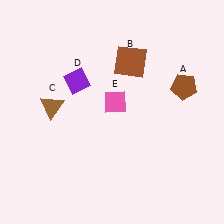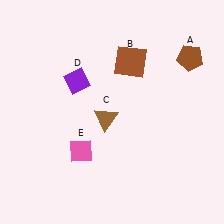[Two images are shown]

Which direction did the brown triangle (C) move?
The brown triangle (C) moved right.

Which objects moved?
The objects that moved are: the brown pentagon (A), the brown triangle (C), the pink diamond (E).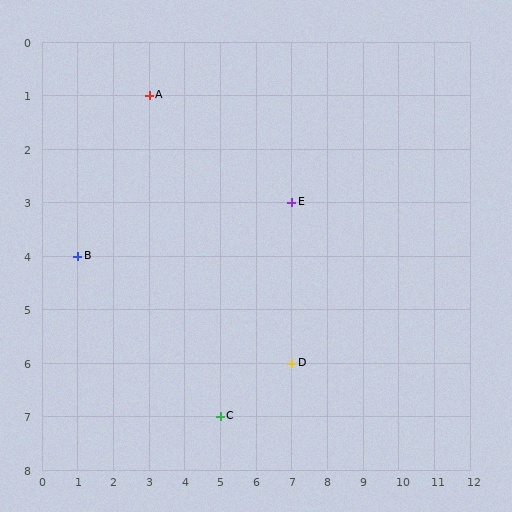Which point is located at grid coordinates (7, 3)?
Point E is at (7, 3).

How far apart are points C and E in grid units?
Points C and E are 2 columns and 4 rows apart (about 4.5 grid units diagonally).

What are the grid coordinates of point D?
Point D is at grid coordinates (7, 6).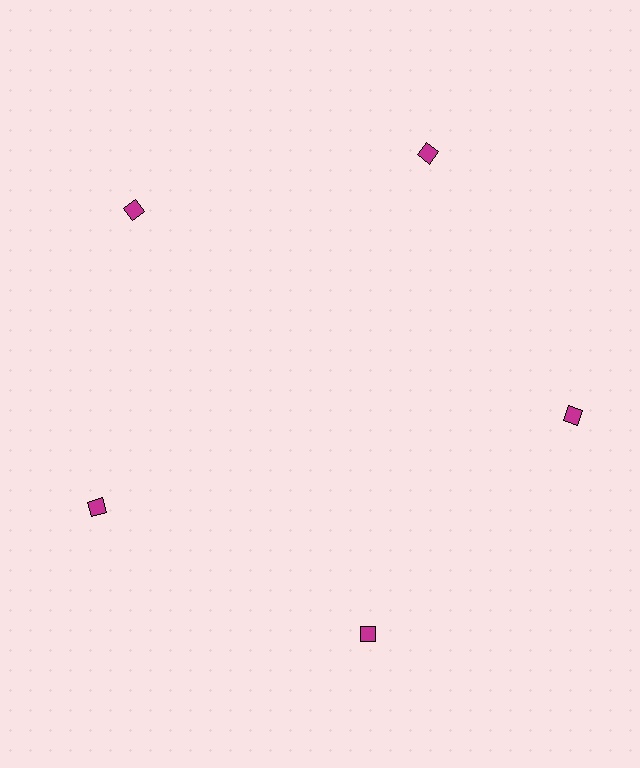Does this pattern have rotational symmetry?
Yes, this pattern has 5-fold rotational symmetry. It looks the same after rotating 72 degrees around the center.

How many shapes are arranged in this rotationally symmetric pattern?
There are 5 shapes, arranged in 5 groups of 1.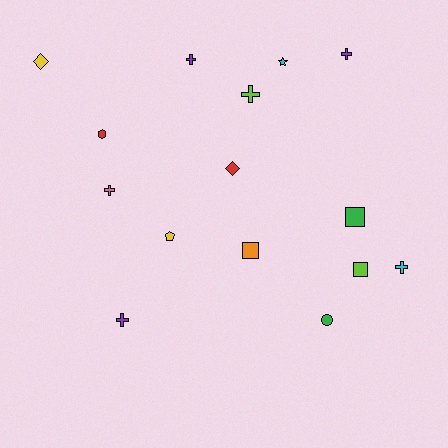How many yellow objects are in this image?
There are 2 yellow objects.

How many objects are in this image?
There are 15 objects.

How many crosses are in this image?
There are 6 crosses.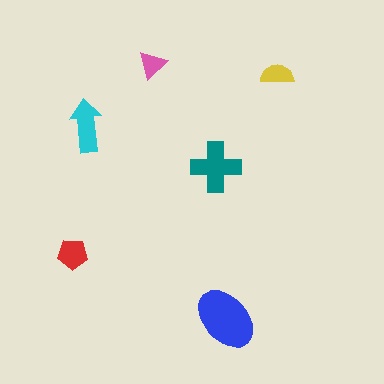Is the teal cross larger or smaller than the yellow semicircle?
Larger.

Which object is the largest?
The blue ellipse.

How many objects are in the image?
There are 6 objects in the image.